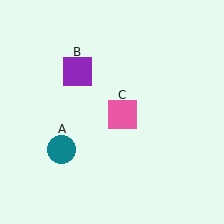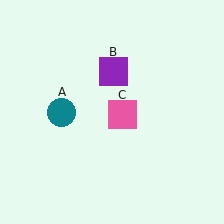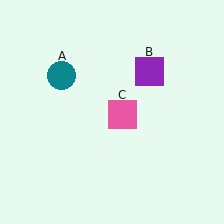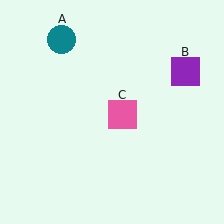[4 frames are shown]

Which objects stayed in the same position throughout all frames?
Pink square (object C) remained stationary.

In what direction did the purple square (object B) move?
The purple square (object B) moved right.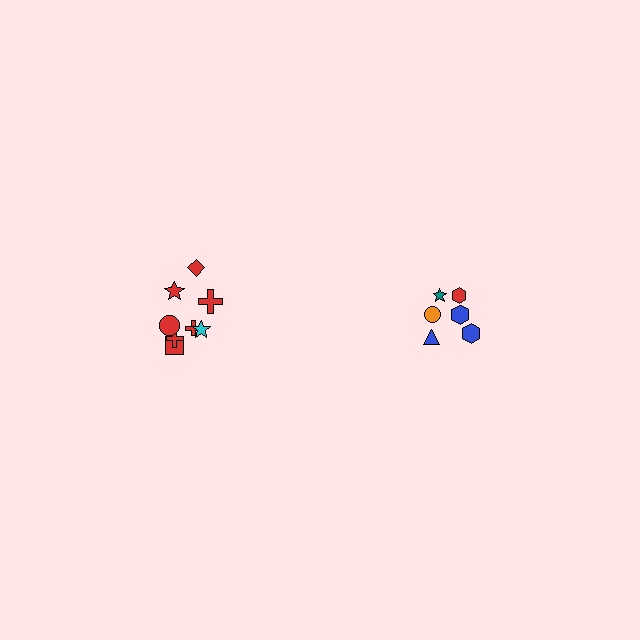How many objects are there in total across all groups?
There are 14 objects.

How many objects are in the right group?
There are 6 objects.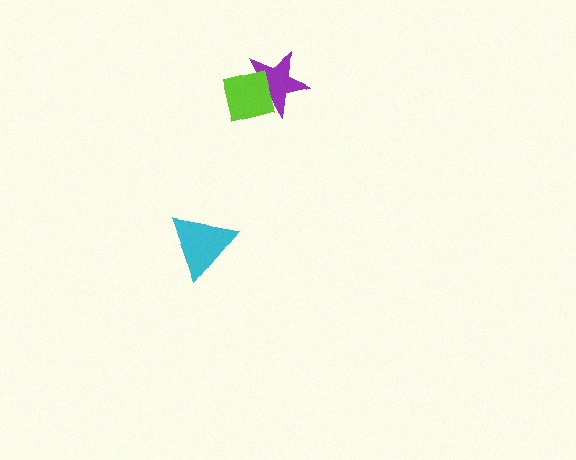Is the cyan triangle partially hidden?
No, no other shape covers it.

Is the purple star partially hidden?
Yes, it is partially covered by another shape.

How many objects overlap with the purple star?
1 object overlaps with the purple star.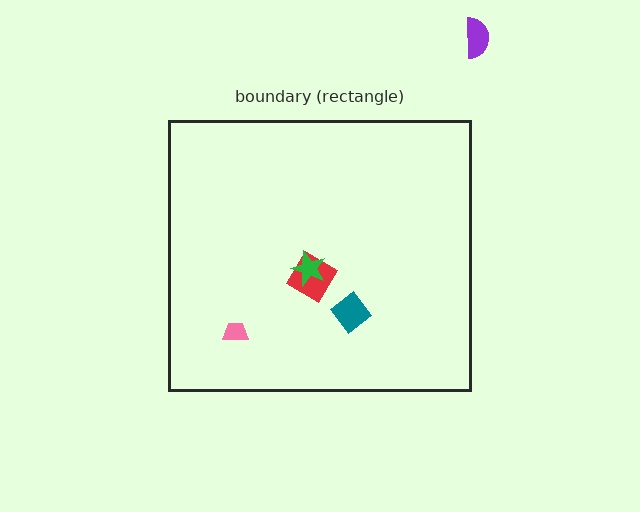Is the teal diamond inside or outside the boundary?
Inside.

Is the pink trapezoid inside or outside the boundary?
Inside.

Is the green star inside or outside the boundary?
Inside.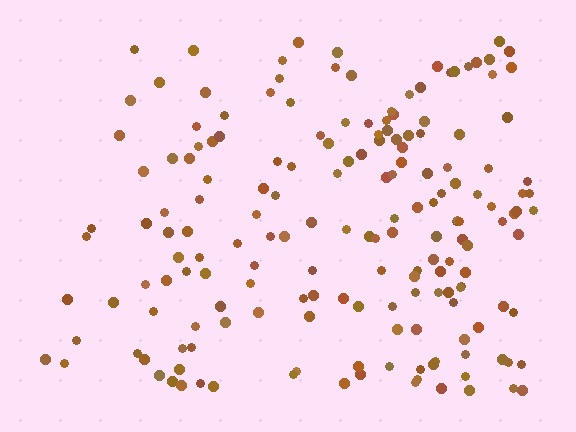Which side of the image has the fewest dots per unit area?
The left.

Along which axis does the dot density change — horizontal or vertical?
Horizontal.